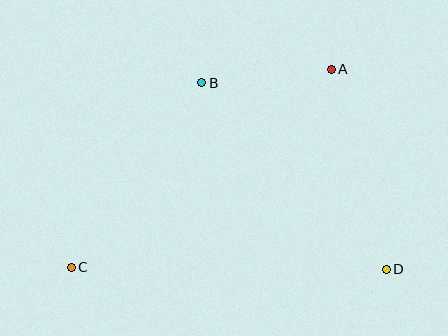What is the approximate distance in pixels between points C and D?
The distance between C and D is approximately 315 pixels.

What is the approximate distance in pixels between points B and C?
The distance between B and C is approximately 226 pixels.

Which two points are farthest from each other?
Points A and C are farthest from each other.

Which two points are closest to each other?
Points A and B are closest to each other.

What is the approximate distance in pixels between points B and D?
The distance between B and D is approximately 262 pixels.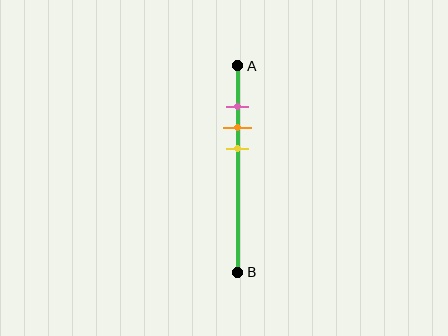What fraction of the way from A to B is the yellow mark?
The yellow mark is approximately 40% (0.4) of the way from A to B.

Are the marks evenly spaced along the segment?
Yes, the marks are approximately evenly spaced.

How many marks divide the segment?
There are 3 marks dividing the segment.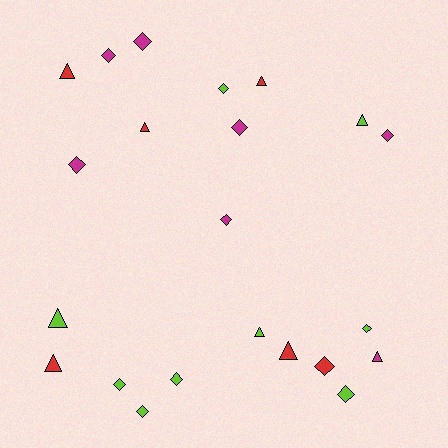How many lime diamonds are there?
There are 6 lime diamonds.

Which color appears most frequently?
Lime, with 9 objects.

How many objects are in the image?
There are 22 objects.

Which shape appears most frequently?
Diamond, with 13 objects.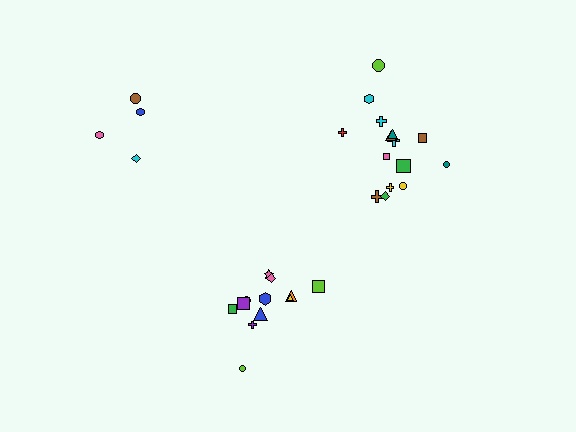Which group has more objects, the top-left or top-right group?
The top-right group.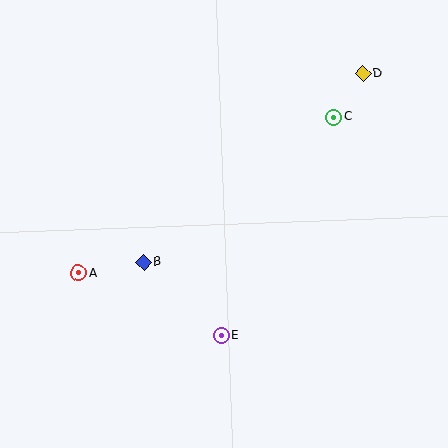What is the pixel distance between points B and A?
The distance between B and A is 66 pixels.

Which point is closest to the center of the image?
Point B at (144, 262) is closest to the center.